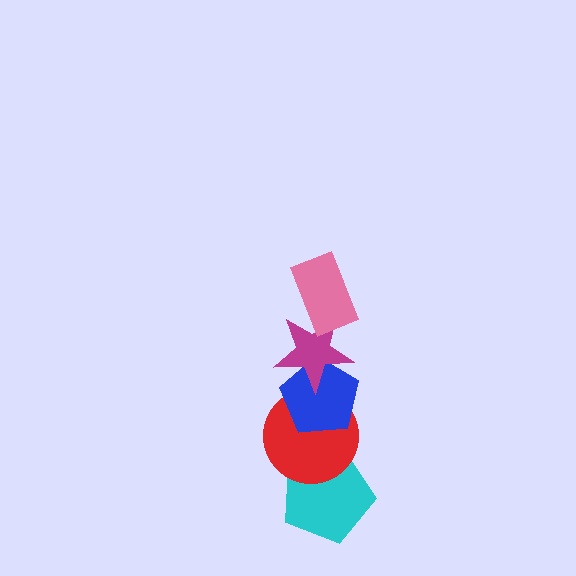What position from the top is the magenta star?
The magenta star is 2nd from the top.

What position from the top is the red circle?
The red circle is 4th from the top.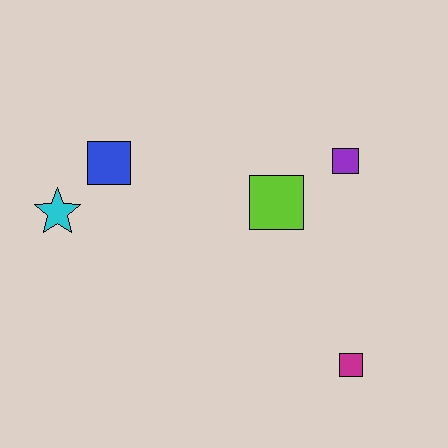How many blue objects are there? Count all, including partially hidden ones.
There is 1 blue object.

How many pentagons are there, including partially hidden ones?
There are no pentagons.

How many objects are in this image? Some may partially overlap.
There are 5 objects.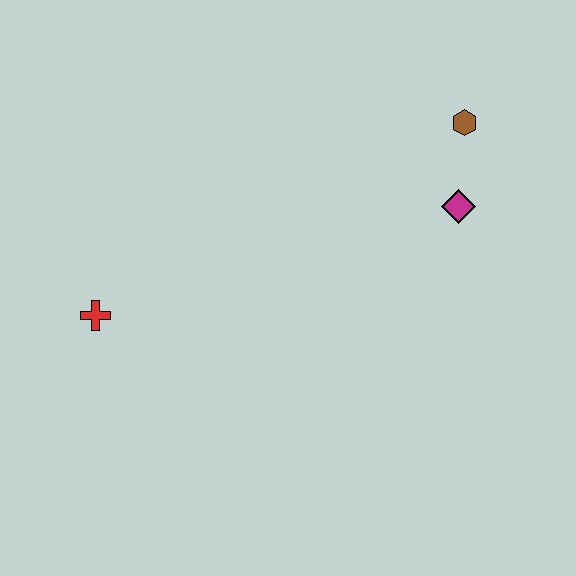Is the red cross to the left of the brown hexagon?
Yes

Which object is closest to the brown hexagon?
The magenta diamond is closest to the brown hexagon.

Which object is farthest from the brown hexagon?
The red cross is farthest from the brown hexagon.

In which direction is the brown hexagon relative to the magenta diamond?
The brown hexagon is above the magenta diamond.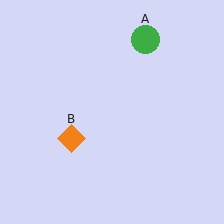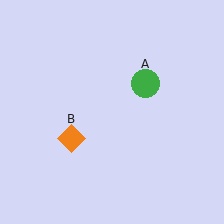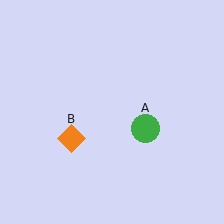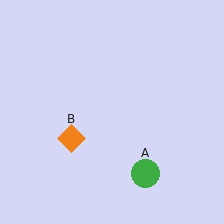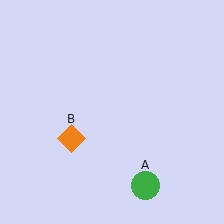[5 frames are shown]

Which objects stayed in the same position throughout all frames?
Orange diamond (object B) remained stationary.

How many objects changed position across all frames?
1 object changed position: green circle (object A).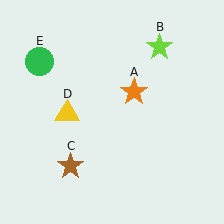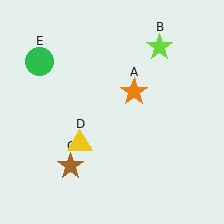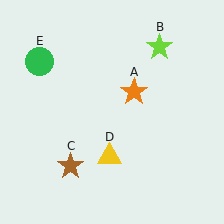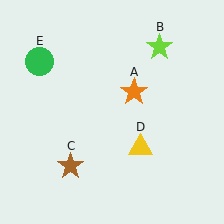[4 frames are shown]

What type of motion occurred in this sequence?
The yellow triangle (object D) rotated counterclockwise around the center of the scene.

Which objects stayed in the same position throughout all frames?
Orange star (object A) and lime star (object B) and brown star (object C) and green circle (object E) remained stationary.